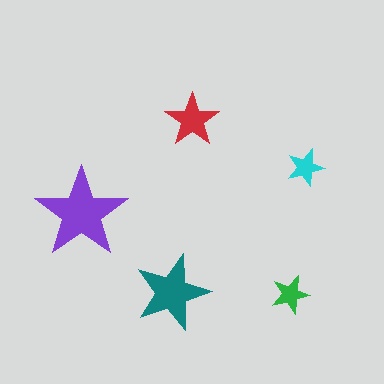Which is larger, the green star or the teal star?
The teal one.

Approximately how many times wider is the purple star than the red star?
About 1.5 times wider.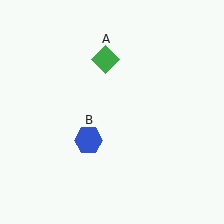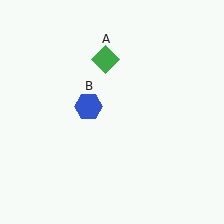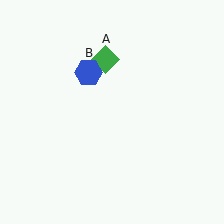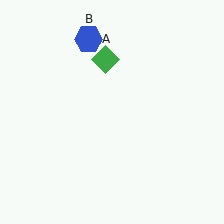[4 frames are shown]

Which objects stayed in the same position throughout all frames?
Green diamond (object A) remained stationary.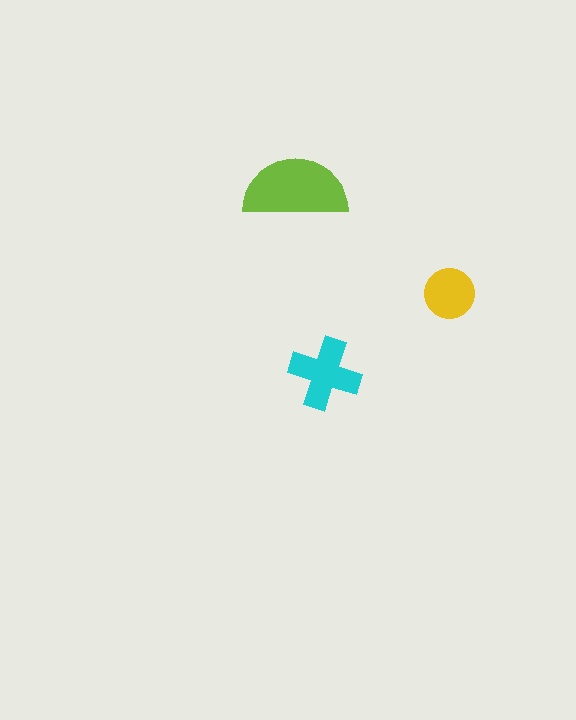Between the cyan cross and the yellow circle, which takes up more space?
The cyan cross.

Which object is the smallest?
The yellow circle.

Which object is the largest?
The lime semicircle.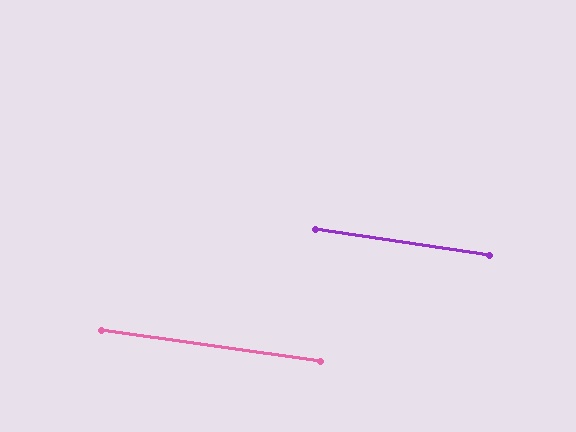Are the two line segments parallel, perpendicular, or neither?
Parallel — their directions differ by only 0.6°.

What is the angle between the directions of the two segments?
Approximately 1 degree.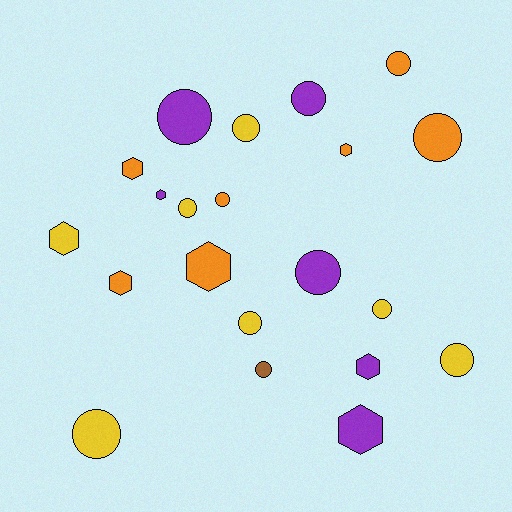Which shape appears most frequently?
Circle, with 13 objects.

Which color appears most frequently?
Orange, with 7 objects.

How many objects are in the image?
There are 21 objects.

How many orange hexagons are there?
There are 4 orange hexagons.